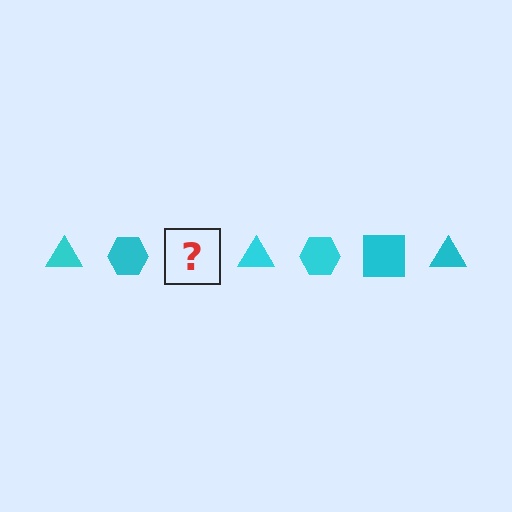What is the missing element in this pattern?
The missing element is a cyan square.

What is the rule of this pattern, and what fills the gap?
The rule is that the pattern cycles through triangle, hexagon, square shapes in cyan. The gap should be filled with a cyan square.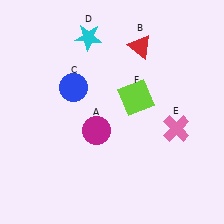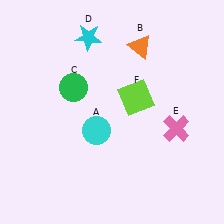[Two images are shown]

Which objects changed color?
A changed from magenta to cyan. B changed from red to orange. C changed from blue to green.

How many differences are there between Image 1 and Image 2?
There are 3 differences between the two images.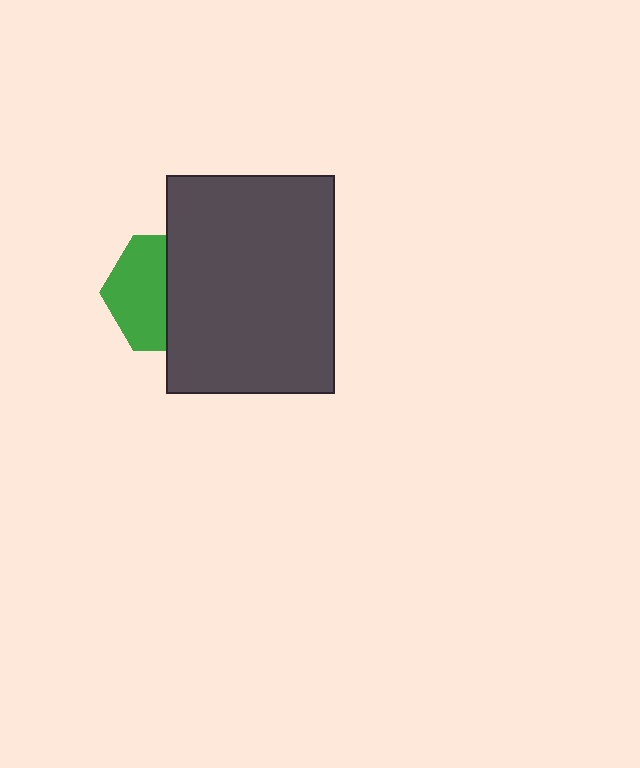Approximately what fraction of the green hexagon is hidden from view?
Roughly 51% of the green hexagon is hidden behind the dark gray rectangle.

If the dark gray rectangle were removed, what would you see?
You would see the complete green hexagon.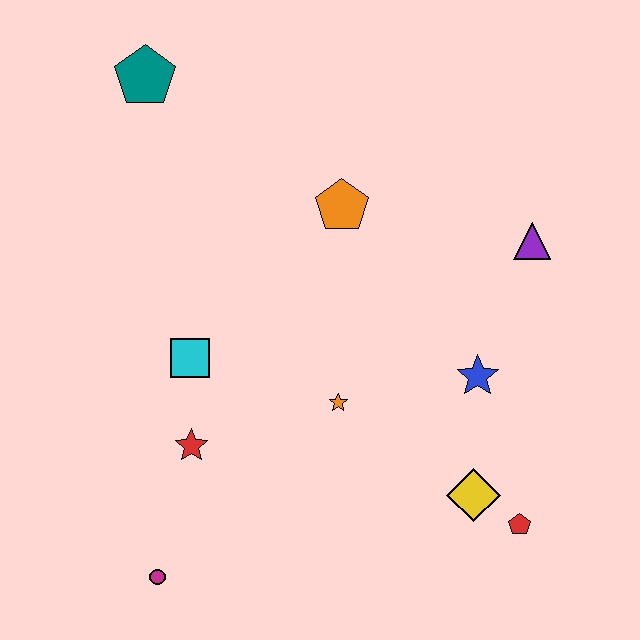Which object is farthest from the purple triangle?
The magenta circle is farthest from the purple triangle.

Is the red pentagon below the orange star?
Yes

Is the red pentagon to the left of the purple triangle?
Yes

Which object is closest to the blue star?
The yellow diamond is closest to the blue star.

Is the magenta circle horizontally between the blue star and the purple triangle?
No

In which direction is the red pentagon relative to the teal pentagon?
The red pentagon is below the teal pentagon.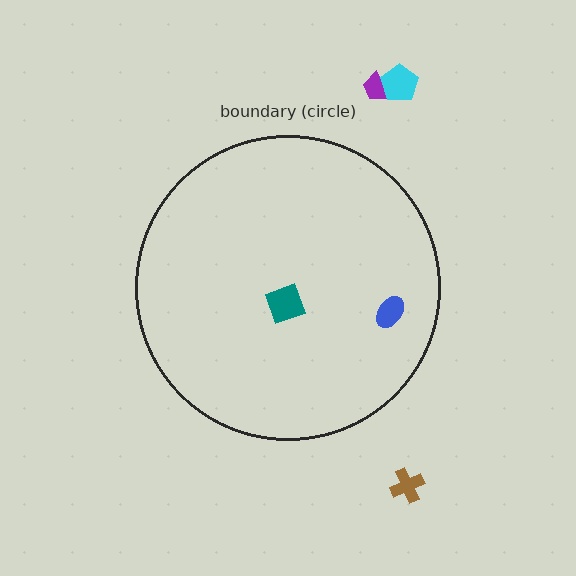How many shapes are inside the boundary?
2 inside, 3 outside.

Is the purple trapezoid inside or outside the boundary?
Outside.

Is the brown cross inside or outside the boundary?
Outside.